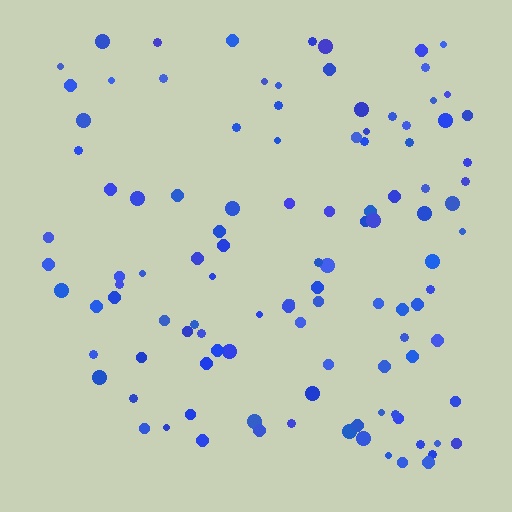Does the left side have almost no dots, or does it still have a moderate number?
Still a moderate number, just noticeably fewer than the right.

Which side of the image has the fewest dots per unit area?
The left.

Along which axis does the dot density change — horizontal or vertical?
Horizontal.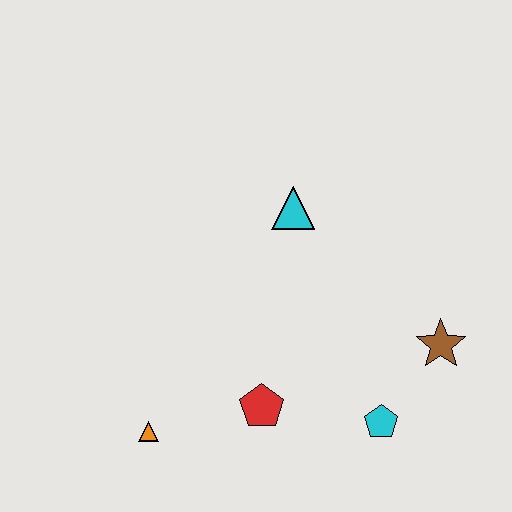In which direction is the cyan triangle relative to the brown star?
The cyan triangle is to the left of the brown star.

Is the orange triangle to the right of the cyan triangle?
No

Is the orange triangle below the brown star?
Yes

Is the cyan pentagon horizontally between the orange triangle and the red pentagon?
No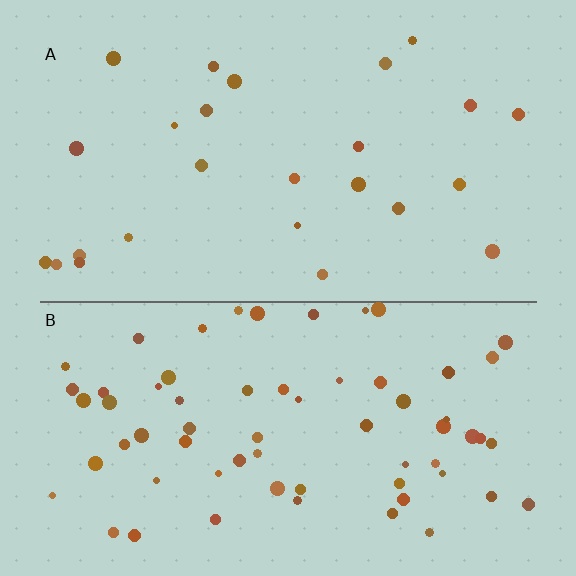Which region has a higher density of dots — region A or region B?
B (the bottom).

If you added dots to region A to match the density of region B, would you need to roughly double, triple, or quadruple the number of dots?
Approximately triple.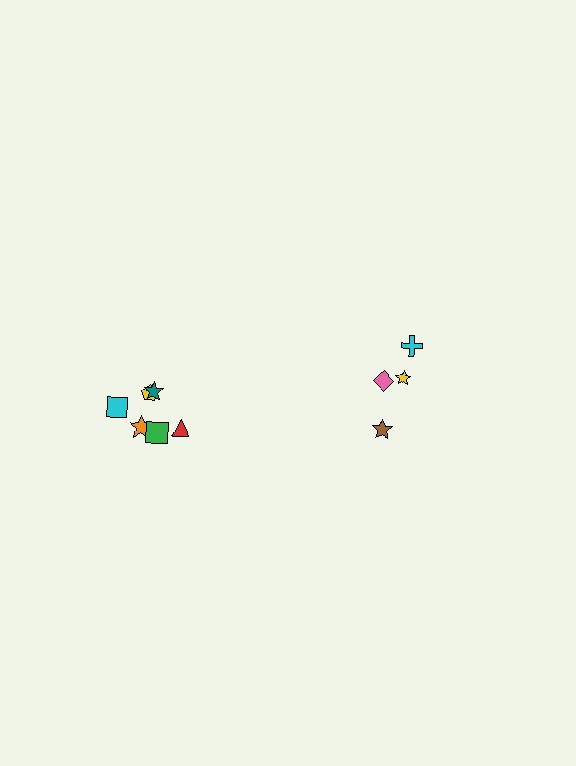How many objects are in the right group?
There are 4 objects.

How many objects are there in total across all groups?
There are 10 objects.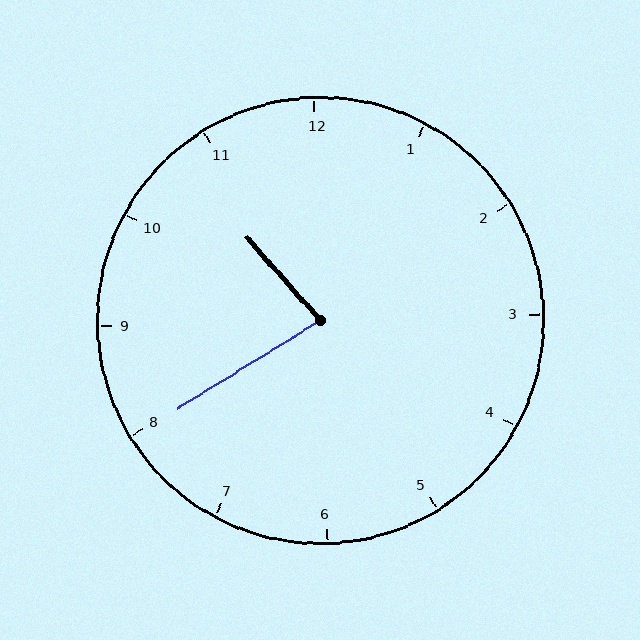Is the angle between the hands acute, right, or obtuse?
It is acute.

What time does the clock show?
10:40.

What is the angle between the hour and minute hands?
Approximately 80 degrees.